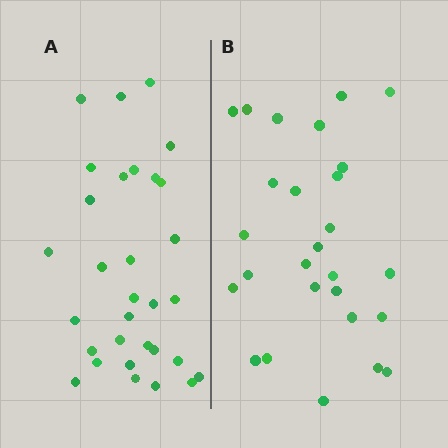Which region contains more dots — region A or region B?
Region A (the left region) has more dots.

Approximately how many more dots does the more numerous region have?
Region A has about 4 more dots than region B.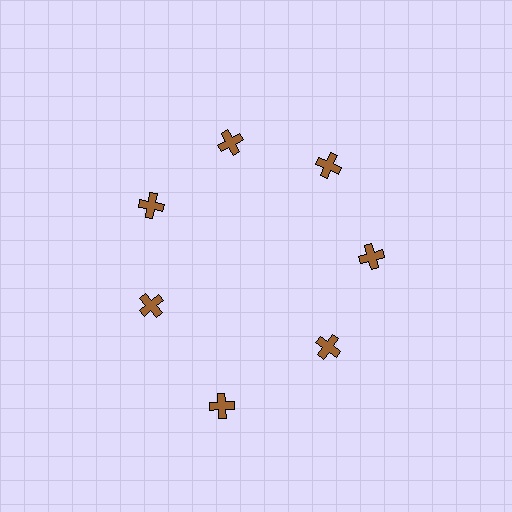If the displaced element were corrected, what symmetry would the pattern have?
It would have 7-fold rotational symmetry — the pattern would map onto itself every 51 degrees.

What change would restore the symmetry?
The symmetry would be restored by moving it inward, back onto the ring so that all 7 crosses sit at equal angles and equal distance from the center.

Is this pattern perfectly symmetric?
No. The 7 brown crosses are arranged in a ring, but one element near the 6 o'clock position is pushed outward from the center, breaking the 7-fold rotational symmetry.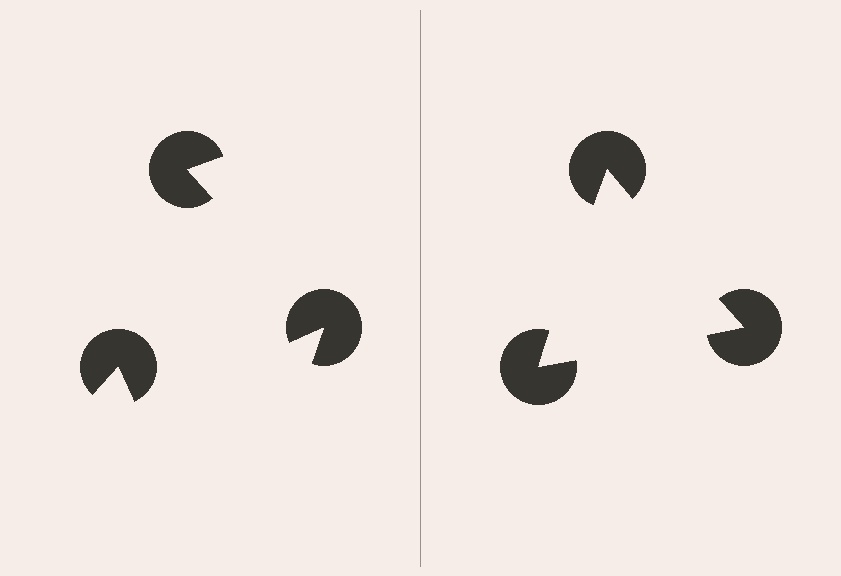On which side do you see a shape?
An illusory triangle appears on the right side. On the left side the wedge cuts are rotated, so no coherent shape forms.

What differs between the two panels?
The pac-man discs are positioned identically on both sides; only the wedge orientations differ. On the right they align to a triangle; on the left they are misaligned.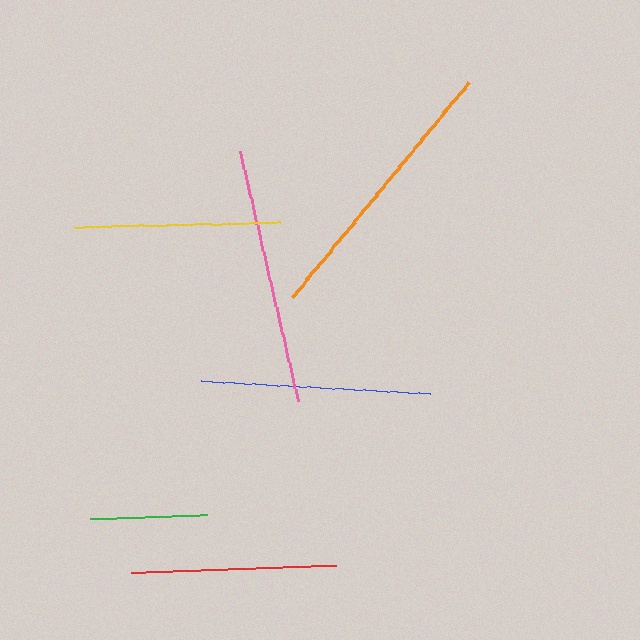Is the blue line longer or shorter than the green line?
The blue line is longer than the green line.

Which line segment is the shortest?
The green line is the shortest at approximately 117 pixels.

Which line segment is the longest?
The orange line is the longest at approximately 277 pixels.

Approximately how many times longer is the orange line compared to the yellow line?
The orange line is approximately 1.4 times the length of the yellow line.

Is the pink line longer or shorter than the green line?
The pink line is longer than the green line.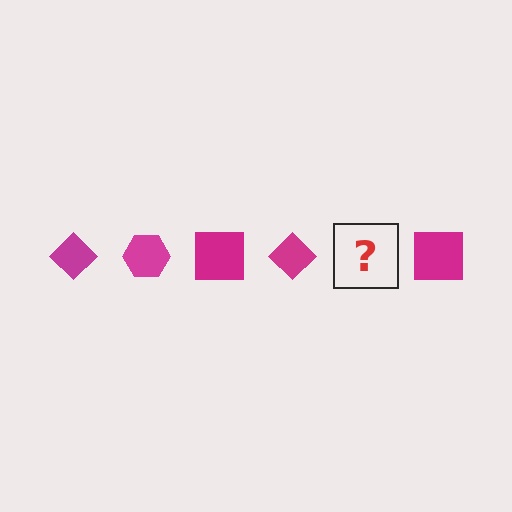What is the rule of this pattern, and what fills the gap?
The rule is that the pattern cycles through diamond, hexagon, square shapes in magenta. The gap should be filled with a magenta hexagon.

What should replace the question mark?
The question mark should be replaced with a magenta hexagon.